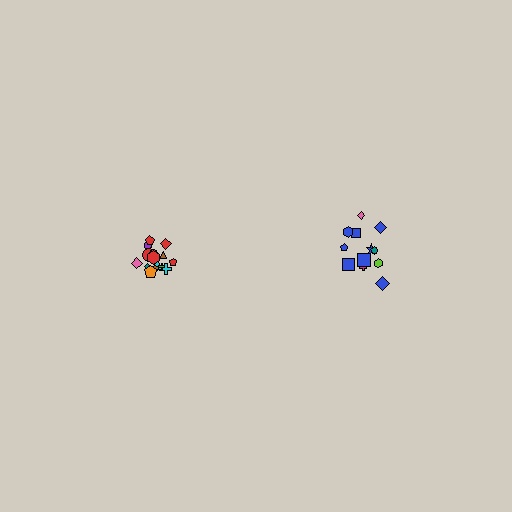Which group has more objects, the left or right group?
The left group.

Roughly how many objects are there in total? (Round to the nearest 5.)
Roughly 25 objects in total.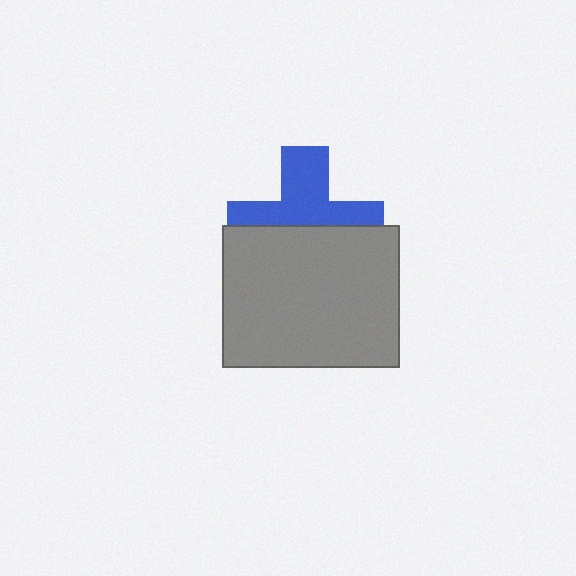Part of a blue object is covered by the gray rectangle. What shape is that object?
It is a cross.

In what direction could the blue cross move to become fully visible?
The blue cross could move up. That would shift it out from behind the gray rectangle entirely.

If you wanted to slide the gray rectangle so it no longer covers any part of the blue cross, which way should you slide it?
Slide it down — that is the most direct way to separate the two shapes.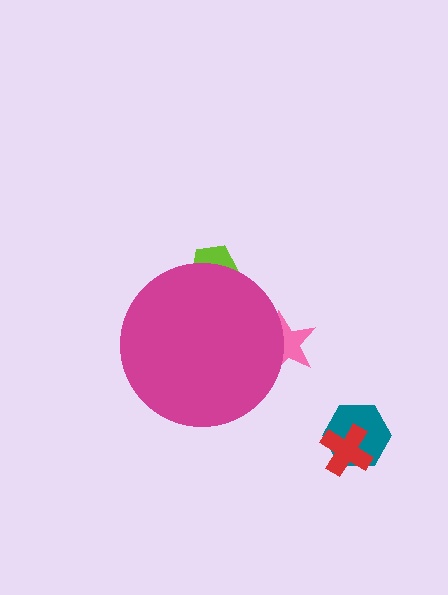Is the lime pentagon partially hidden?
Yes, the lime pentagon is partially hidden behind the magenta circle.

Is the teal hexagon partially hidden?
No, the teal hexagon is fully visible.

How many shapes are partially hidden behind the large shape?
2 shapes are partially hidden.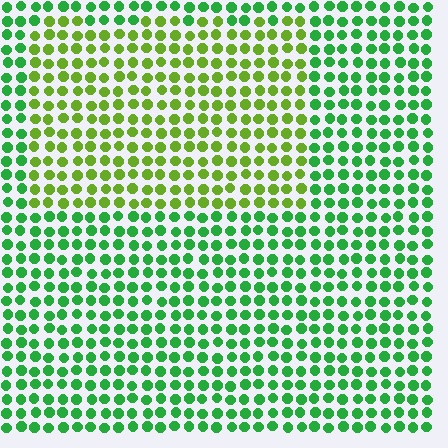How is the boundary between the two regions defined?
The boundary is defined purely by a slight shift in hue (about 40 degrees). Spacing, size, and orientation are identical on both sides.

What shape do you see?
I see a rectangle.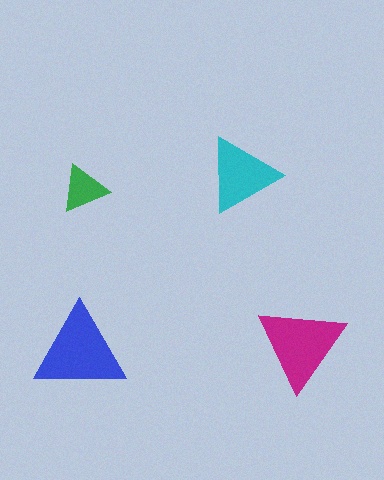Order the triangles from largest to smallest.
the blue one, the magenta one, the cyan one, the green one.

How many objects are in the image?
There are 4 objects in the image.